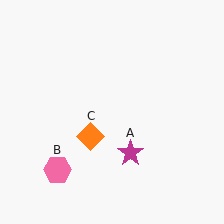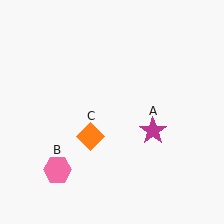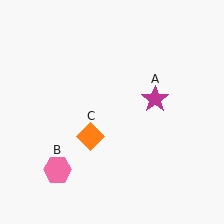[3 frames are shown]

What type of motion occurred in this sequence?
The magenta star (object A) rotated counterclockwise around the center of the scene.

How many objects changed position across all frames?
1 object changed position: magenta star (object A).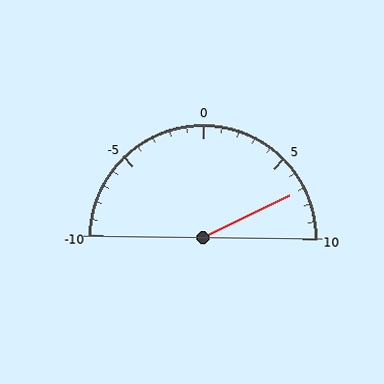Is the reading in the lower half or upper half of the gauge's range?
The reading is in the upper half of the range (-10 to 10).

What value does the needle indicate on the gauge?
The needle indicates approximately 7.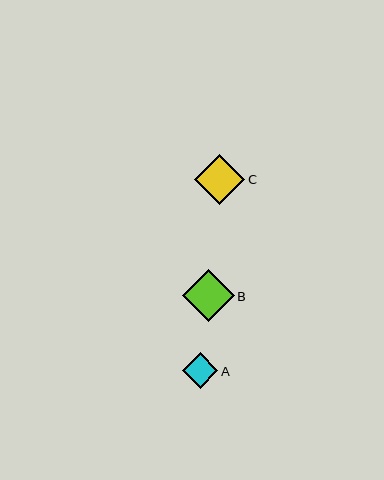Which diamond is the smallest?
Diamond A is the smallest with a size of approximately 35 pixels.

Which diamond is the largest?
Diamond B is the largest with a size of approximately 52 pixels.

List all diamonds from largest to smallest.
From largest to smallest: B, C, A.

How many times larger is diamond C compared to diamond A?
Diamond C is approximately 1.4 times the size of diamond A.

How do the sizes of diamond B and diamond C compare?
Diamond B and diamond C are approximately the same size.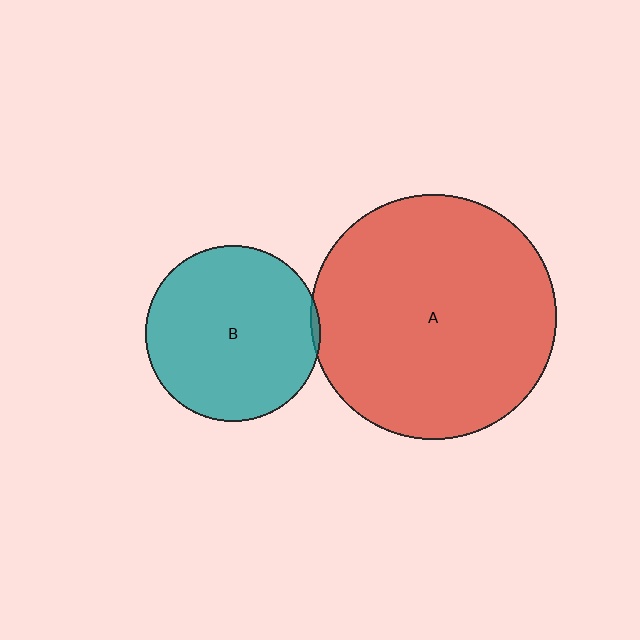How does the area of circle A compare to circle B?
Approximately 2.0 times.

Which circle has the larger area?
Circle A (red).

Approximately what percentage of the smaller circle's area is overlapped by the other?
Approximately 5%.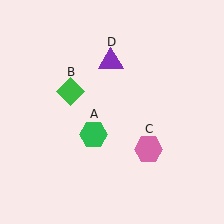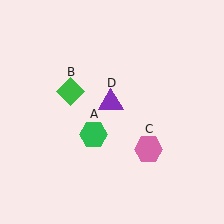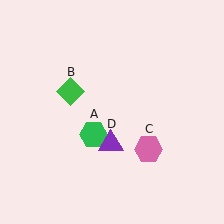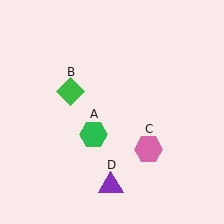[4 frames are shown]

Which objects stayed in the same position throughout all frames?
Green hexagon (object A) and green diamond (object B) and pink hexagon (object C) remained stationary.